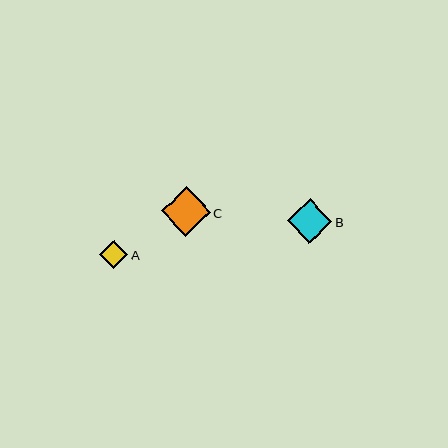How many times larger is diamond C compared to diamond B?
Diamond C is approximately 1.1 times the size of diamond B.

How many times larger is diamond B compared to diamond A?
Diamond B is approximately 1.6 times the size of diamond A.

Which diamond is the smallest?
Diamond A is the smallest with a size of approximately 28 pixels.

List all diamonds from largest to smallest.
From largest to smallest: C, B, A.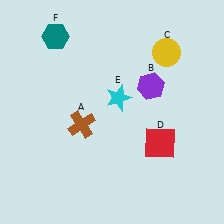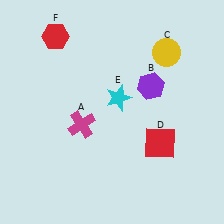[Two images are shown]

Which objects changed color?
A changed from brown to magenta. F changed from teal to red.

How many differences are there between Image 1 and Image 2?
There are 2 differences between the two images.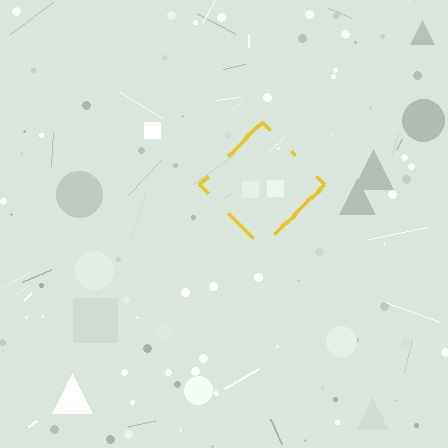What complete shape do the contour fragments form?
The contour fragments form a diamond.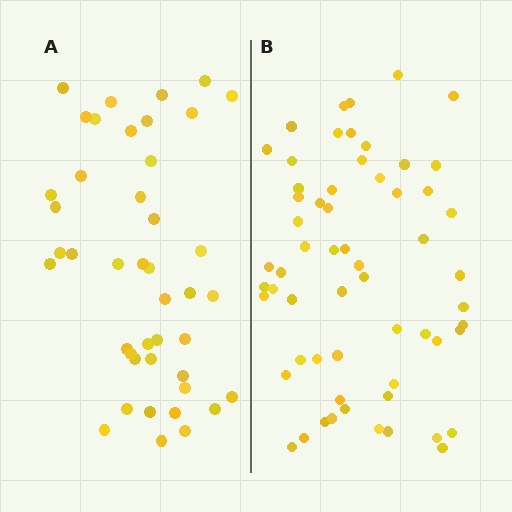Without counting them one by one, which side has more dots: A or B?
Region B (the right region) has more dots.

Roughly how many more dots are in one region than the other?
Region B has approximately 15 more dots than region A.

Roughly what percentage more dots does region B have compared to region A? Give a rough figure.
About 40% more.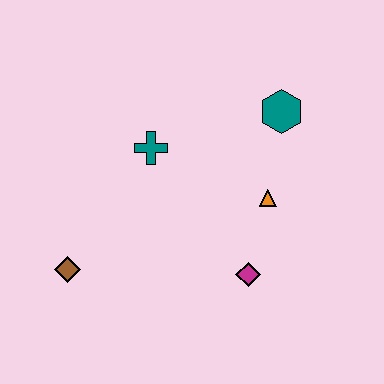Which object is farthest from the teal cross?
The magenta diamond is farthest from the teal cross.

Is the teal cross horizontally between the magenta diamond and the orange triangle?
No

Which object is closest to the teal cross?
The orange triangle is closest to the teal cross.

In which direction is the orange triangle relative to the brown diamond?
The orange triangle is to the right of the brown diamond.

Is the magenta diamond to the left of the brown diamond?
No